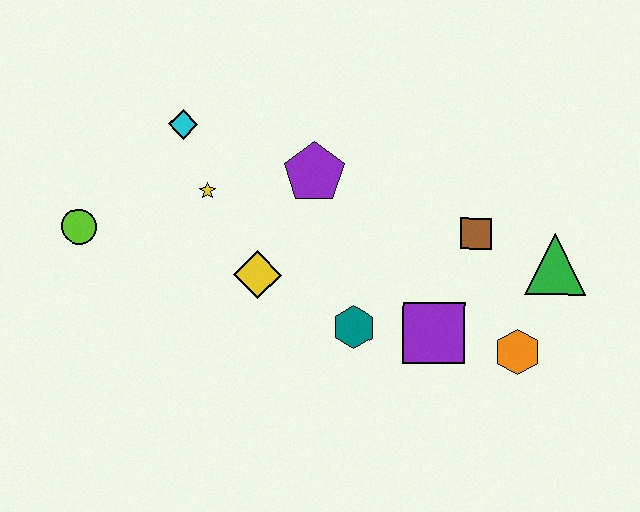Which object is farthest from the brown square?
The lime circle is farthest from the brown square.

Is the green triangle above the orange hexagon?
Yes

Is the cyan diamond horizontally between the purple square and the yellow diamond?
No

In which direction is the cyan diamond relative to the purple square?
The cyan diamond is to the left of the purple square.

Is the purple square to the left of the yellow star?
No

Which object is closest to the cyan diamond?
The yellow star is closest to the cyan diamond.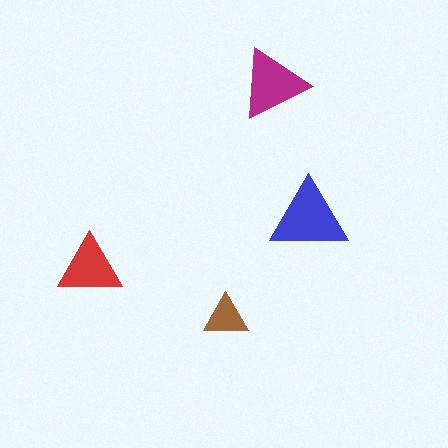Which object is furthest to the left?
The red triangle is leftmost.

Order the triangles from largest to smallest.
the blue one, the magenta one, the red one, the brown one.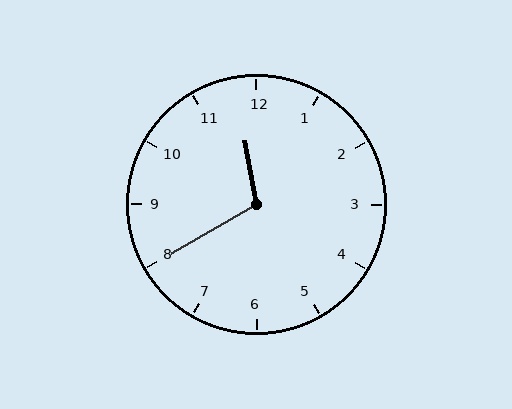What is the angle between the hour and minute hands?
Approximately 110 degrees.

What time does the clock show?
11:40.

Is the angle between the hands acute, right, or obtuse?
It is obtuse.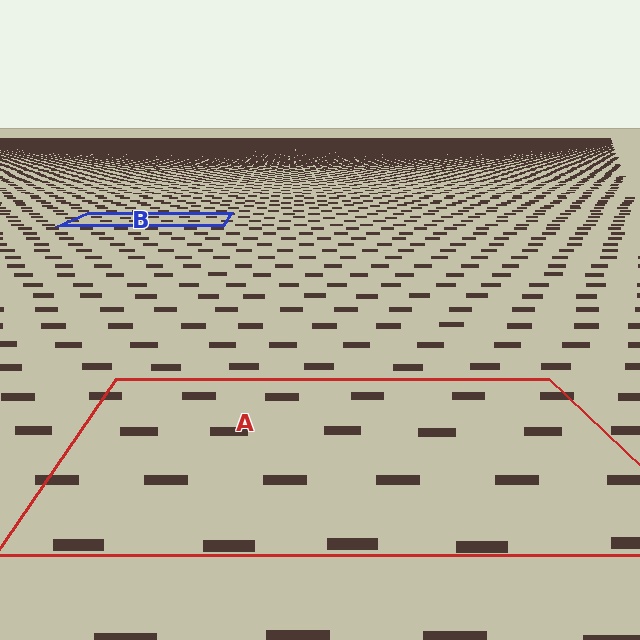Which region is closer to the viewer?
Region A is closer. The texture elements there are larger and more spread out.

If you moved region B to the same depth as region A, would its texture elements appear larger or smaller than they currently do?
They would appear larger. At a closer depth, the same texture elements are projected at a bigger on-screen size.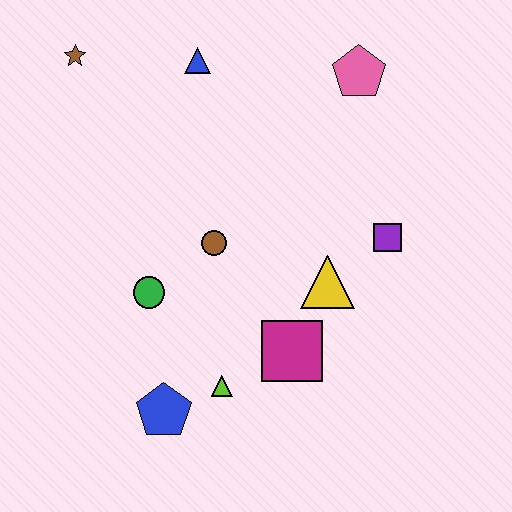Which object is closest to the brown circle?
The green circle is closest to the brown circle.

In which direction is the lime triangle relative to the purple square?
The lime triangle is to the left of the purple square.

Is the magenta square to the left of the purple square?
Yes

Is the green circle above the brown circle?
No